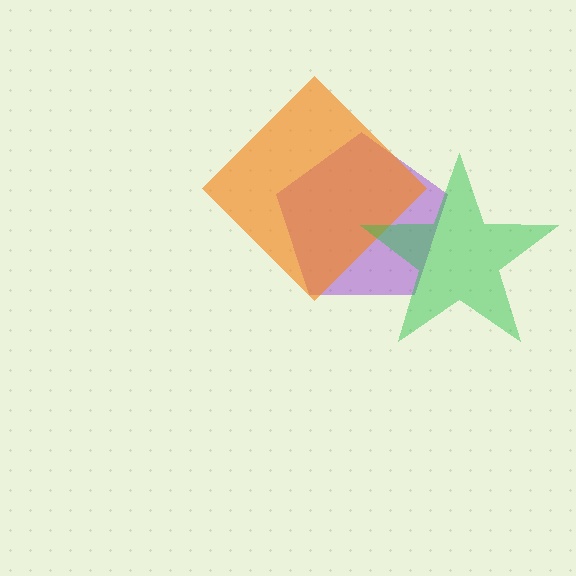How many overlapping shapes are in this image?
There are 3 overlapping shapes in the image.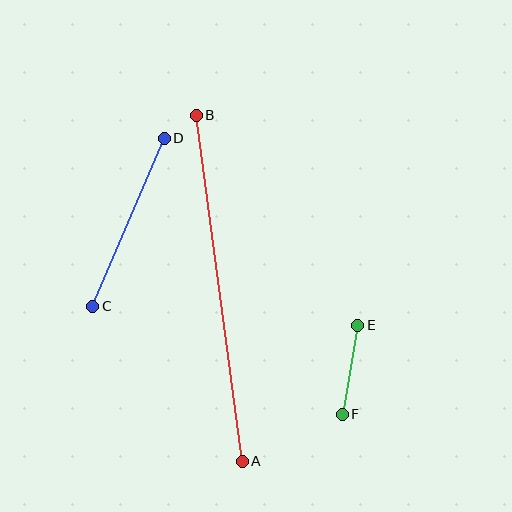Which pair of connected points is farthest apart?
Points A and B are farthest apart.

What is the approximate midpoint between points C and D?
The midpoint is at approximately (129, 222) pixels.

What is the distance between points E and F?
The distance is approximately 91 pixels.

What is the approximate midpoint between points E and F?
The midpoint is at approximately (350, 370) pixels.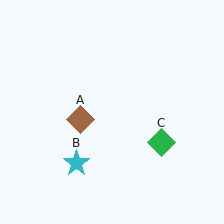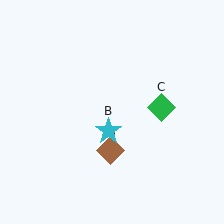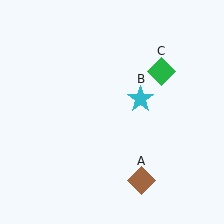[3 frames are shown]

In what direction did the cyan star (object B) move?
The cyan star (object B) moved up and to the right.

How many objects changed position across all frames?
3 objects changed position: brown diamond (object A), cyan star (object B), green diamond (object C).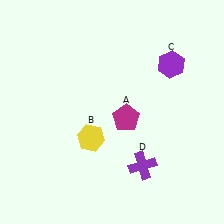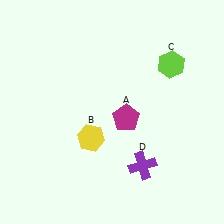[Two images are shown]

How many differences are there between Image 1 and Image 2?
There is 1 difference between the two images.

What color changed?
The hexagon (C) changed from purple in Image 1 to lime in Image 2.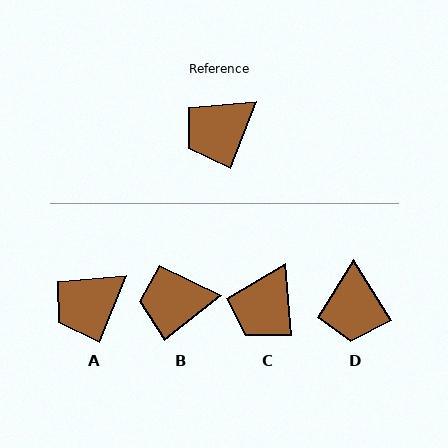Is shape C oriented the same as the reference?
No, it is off by about 26 degrees.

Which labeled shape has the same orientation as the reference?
A.